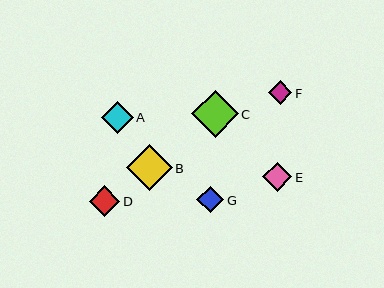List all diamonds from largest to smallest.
From largest to smallest: C, B, A, D, E, G, F.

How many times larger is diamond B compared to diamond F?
Diamond B is approximately 2.0 times the size of diamond F.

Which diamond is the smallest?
Diamond F is the smallest with a size of approximately 23 pixels.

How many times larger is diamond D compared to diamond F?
Diamond D is approximately 1.3 times the size of diamond F.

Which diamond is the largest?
Diamond C is the largest with a size of approximately 46 pixels.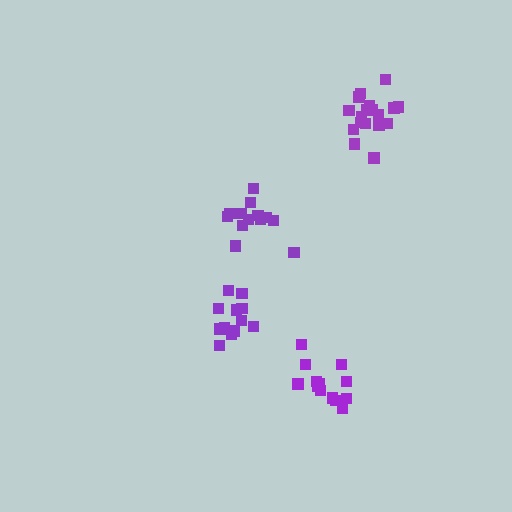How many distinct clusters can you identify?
There are 4 distinct clusters.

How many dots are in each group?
Group 1: 13 dots, Group 2: 14 dots, Group 3: 18 dots, Group 4: 12 dots (57 total).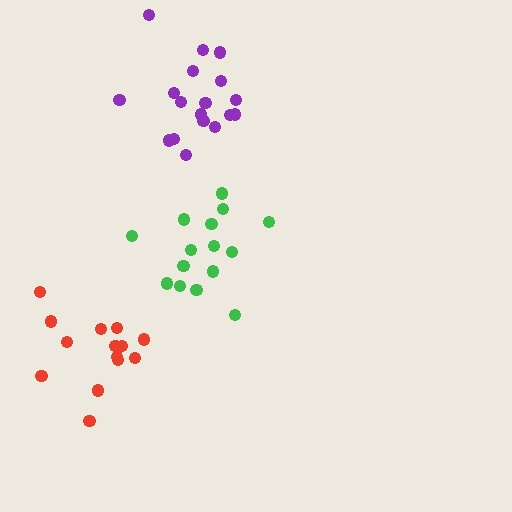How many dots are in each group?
Group 1: 15 dots, Group 2: 18 dots, Group 3: 15 dots (48 total).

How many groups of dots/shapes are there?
There are 3 groups.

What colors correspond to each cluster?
The clusters are colored: green, purple, red.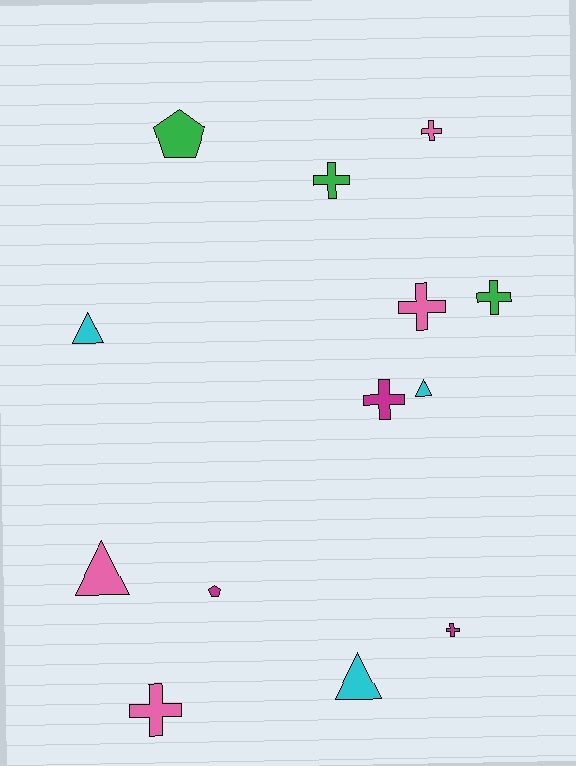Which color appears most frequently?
Pink, with 4 objects.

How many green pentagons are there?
There is 1 green pentagon.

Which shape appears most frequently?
Cross, with 7 objects.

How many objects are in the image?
There are 13 objects.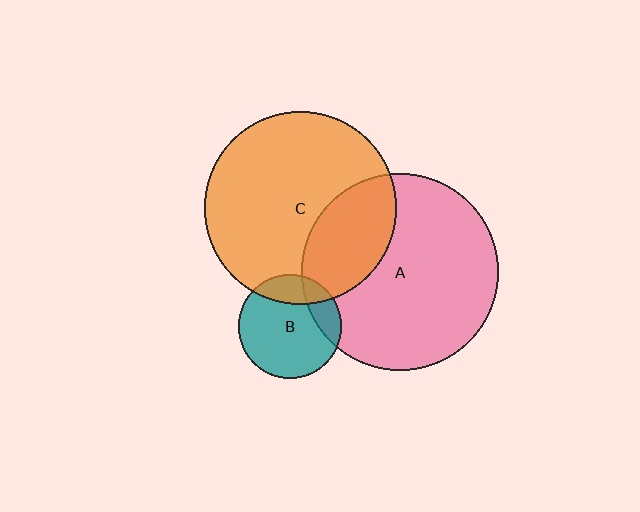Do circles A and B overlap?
Yes.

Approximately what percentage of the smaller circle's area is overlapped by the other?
Approximately 20%.